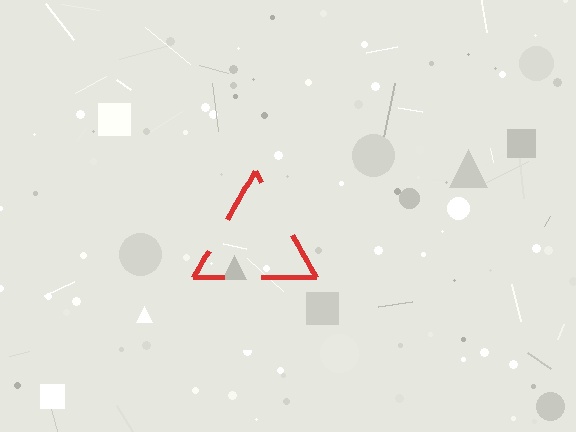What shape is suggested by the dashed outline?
The dashed outline suggests a triangle.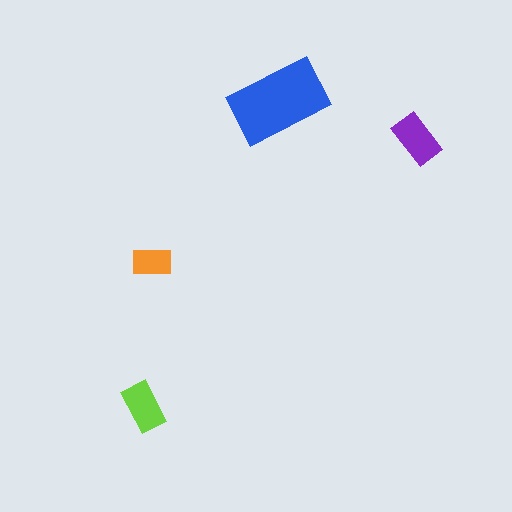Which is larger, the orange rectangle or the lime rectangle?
The lime one.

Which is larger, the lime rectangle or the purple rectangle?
The purple one.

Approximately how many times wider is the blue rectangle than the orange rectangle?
About 2.5 times wider.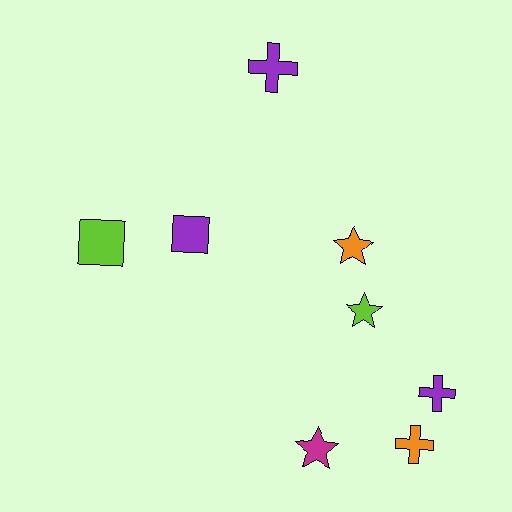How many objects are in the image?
There are 8 objects.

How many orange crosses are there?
There is 1 orange cross.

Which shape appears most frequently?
Cross, with 3 objects.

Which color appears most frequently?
Purple, with 3 objects.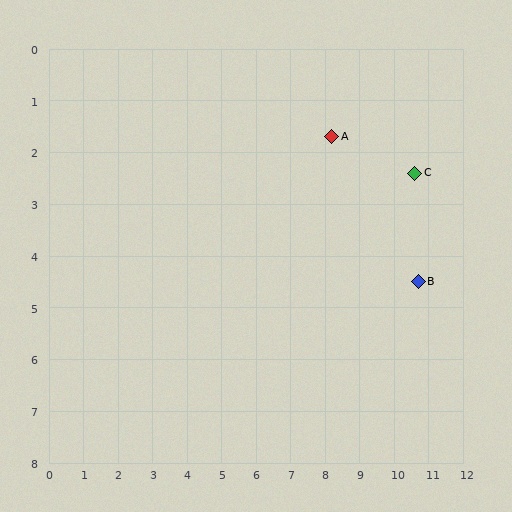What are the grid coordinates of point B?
Point B is at approximately (10.7, 4.5).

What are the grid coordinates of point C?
Point C is at approximately (10.6, 2.4).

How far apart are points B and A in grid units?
Points B and A are about 3.8 grid units apart.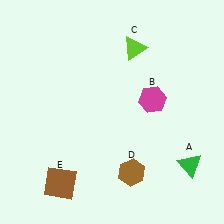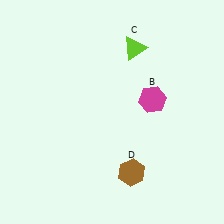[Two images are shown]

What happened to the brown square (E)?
The brown square (E) was removed in Image 2. It was in the bottom-left area of Image 1.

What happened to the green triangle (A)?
The green triangle (A) was removed in Image 2. It was in the bottom-right area of Image 1.